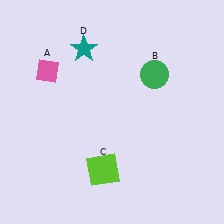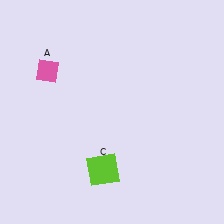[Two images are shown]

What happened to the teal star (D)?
The teal star (D) was removed in Image 2. It was in the top-left area of Image 1.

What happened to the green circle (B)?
The green circle (B) was removed in Image 2. It was in the top-right area of Image 1.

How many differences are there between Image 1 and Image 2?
There are 2 differences between the two images.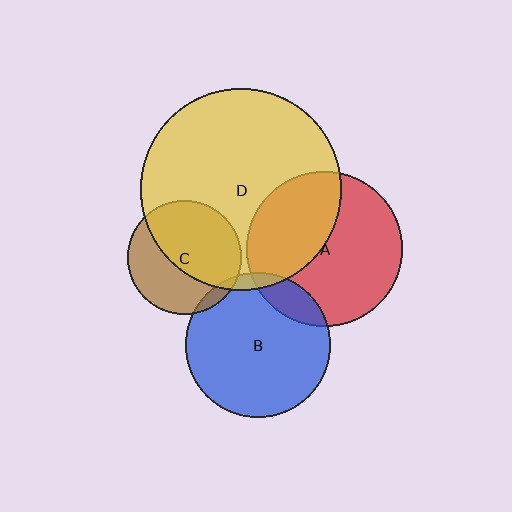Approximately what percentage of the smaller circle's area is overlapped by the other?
Approximately 5%.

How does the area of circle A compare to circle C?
Approximately 1.9 times.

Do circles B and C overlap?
Yes.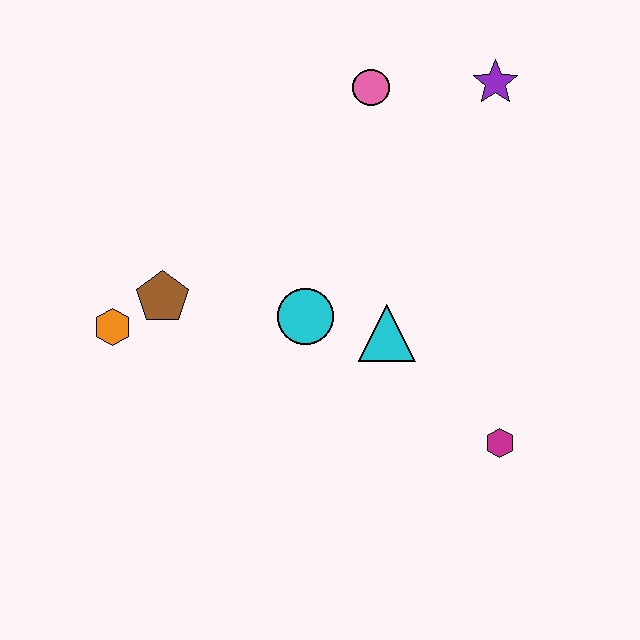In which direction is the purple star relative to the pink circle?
The purple star is to the right of the pink circle.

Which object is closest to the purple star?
The pink circle is closest to the purple star.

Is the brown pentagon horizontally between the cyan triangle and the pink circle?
No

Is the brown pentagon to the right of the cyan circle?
No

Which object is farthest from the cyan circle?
The purple star is farthest from the cyan circle.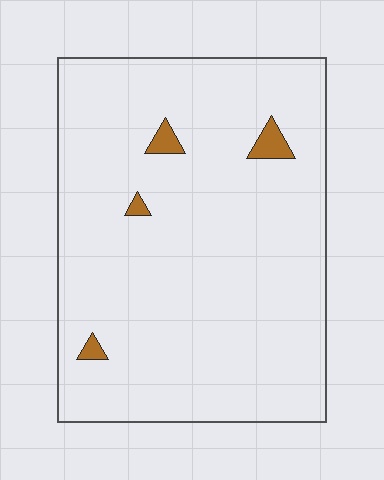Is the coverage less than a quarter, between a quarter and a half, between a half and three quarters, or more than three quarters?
Less than a quarter.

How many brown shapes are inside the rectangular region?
4.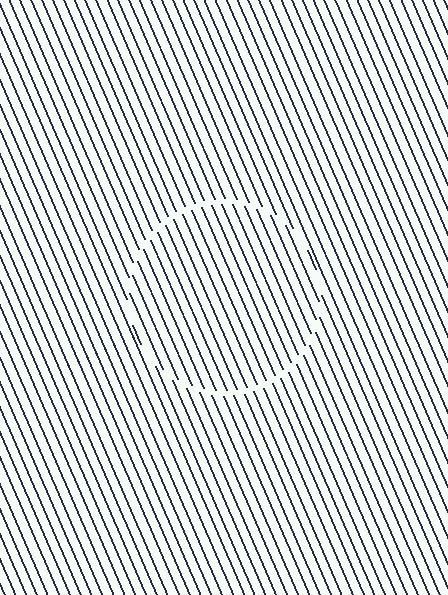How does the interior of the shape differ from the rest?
The interior of the shape contains the same grating, shifted by half a period — the contour is defined by the phase discontinuity where line-ends from the inner and outer gratings abut.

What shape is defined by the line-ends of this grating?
An illusory circle. The interior of the shape contains the same grating, shifted by half a period — the contour is defined by the phase discontinuity where line-ends from the inner and outer gratings abut.